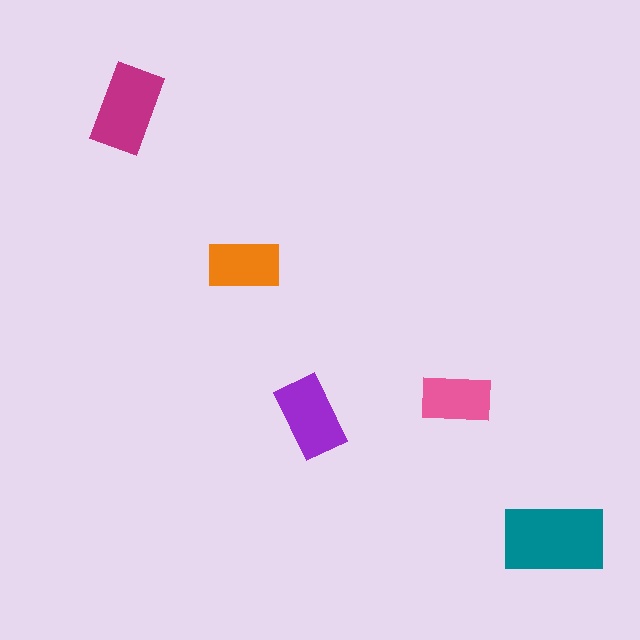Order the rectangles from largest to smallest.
the teal one, the magenta one, the purple one, the orange one, the pink one.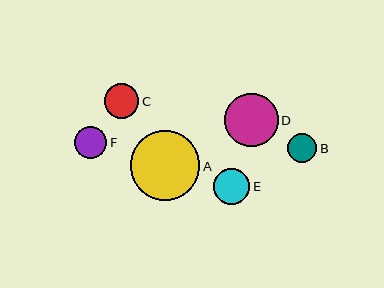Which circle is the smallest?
Circle B is the smallest with a size of approximately 29 pixels.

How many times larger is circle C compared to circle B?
Circle C is approximately 1.2 times the size of circle B.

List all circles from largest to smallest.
From largest to smallest: A, D, E, C, F, B.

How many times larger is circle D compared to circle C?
Circle D is approximately 1.6 times the size of circle C.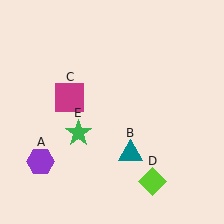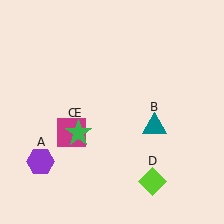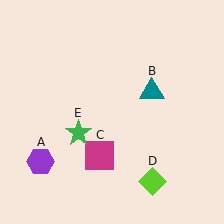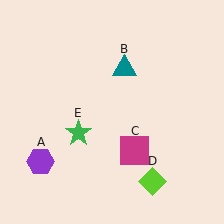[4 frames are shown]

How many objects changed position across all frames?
2 objects changed position: teal triangle (object B), magenta square (object C).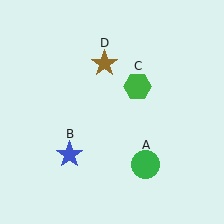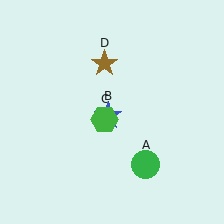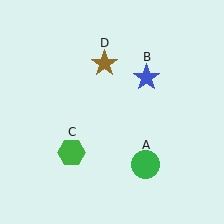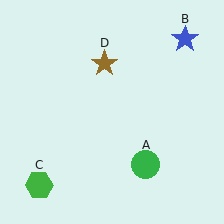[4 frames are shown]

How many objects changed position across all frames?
2 objects changed position: blue star (object B), green hexagon (object C).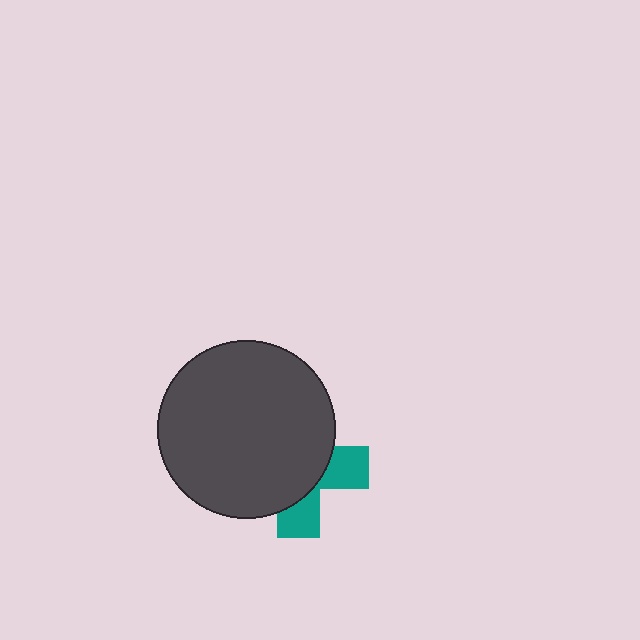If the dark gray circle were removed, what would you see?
You would see the complete teal cross.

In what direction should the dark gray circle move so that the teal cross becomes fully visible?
The dark gray circle should move toward the upper-left. That is the shortest direction to clear the overlap and leave the teal cross fully visible.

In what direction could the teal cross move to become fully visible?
The teal cross could move toward the lower-right. That would shift it out from behind the dark gray circle entirely.